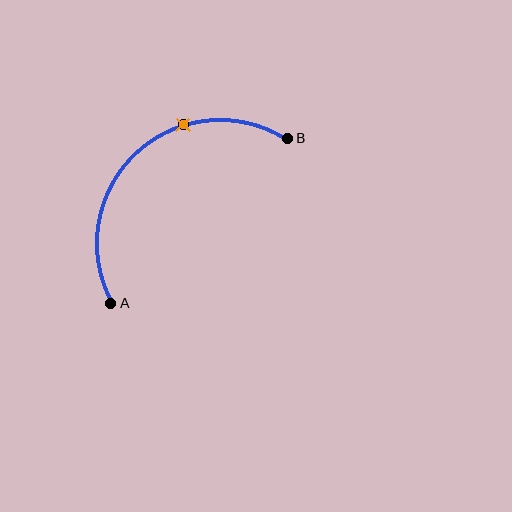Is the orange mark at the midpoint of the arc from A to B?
No. The orange mark lies on the arc but is closer to endpoint B. The arc midpoint would be at the point on the curve equidistant along the arc from both A and B.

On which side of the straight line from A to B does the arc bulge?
The arc bulges above and to the left of the straight line connecting A and B.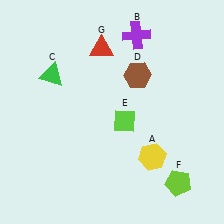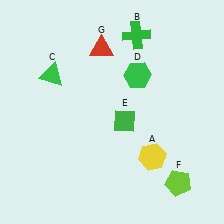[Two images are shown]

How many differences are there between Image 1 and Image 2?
There are 3 differences between the two images.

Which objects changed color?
B changed from purple to green. D changed from brown to green. E changed from lime to green.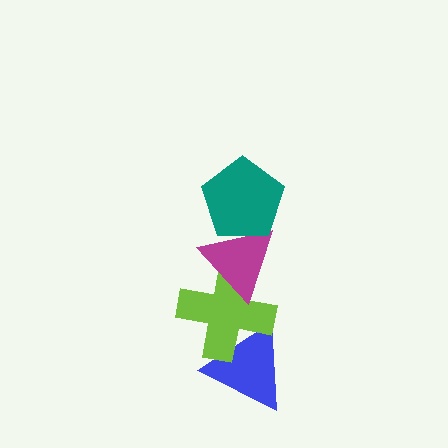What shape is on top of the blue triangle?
The lime cross is on top of the blue triangle.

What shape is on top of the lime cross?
The magenta triangle is on top of the lime cross.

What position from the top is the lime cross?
The lime cross is 3rd from the top.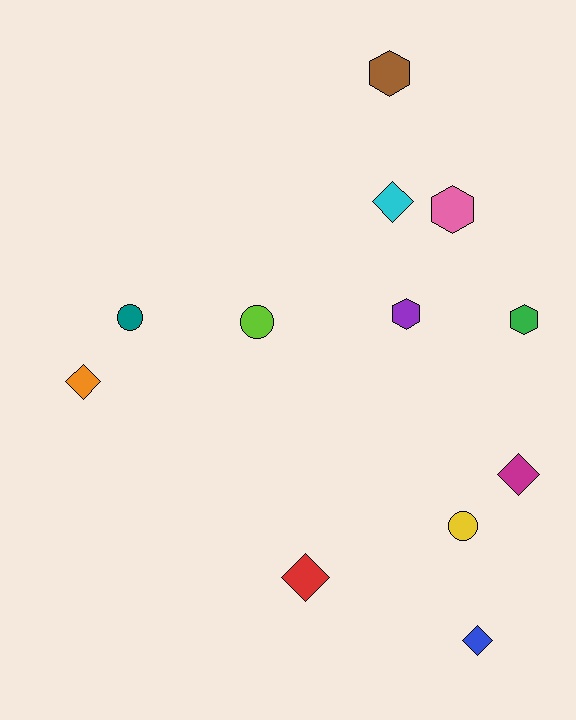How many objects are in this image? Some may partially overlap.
There are 12 objects.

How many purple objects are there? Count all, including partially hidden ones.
There is 1 purple object.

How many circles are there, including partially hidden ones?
There are 3 circles.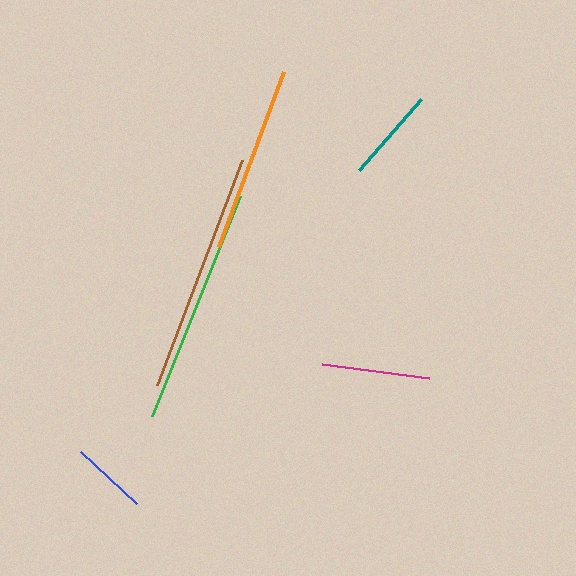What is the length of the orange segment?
The orange segment is approximately 187 pixels long.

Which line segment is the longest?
The brown line is the longest at approximately 241 pixels.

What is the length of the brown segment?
The brown segment is approximately 241 pixels long.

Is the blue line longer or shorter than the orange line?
The orange line is longer than the blue line.